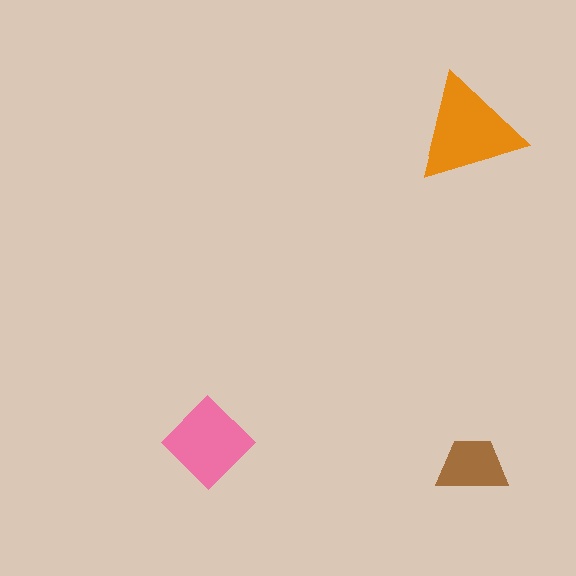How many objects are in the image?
There are 3 objects in the image.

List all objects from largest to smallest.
The orange triangle, the pink diamond, the brown trapezoid.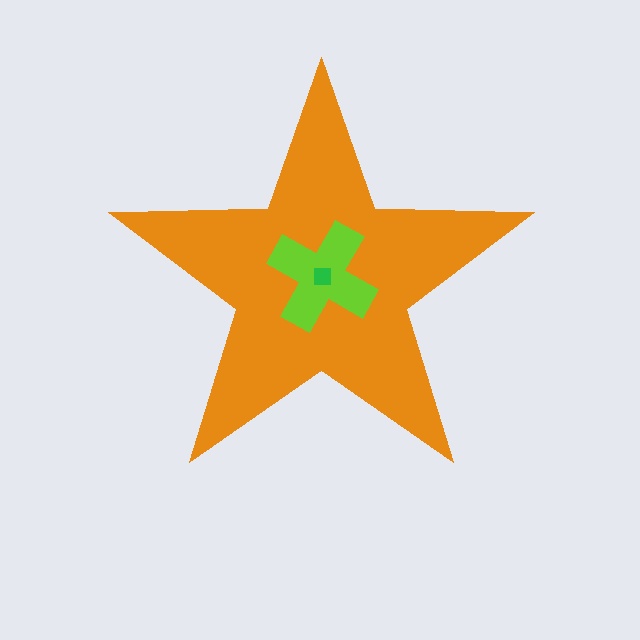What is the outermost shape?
The orange star.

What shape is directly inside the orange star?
The lime cross.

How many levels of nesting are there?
3.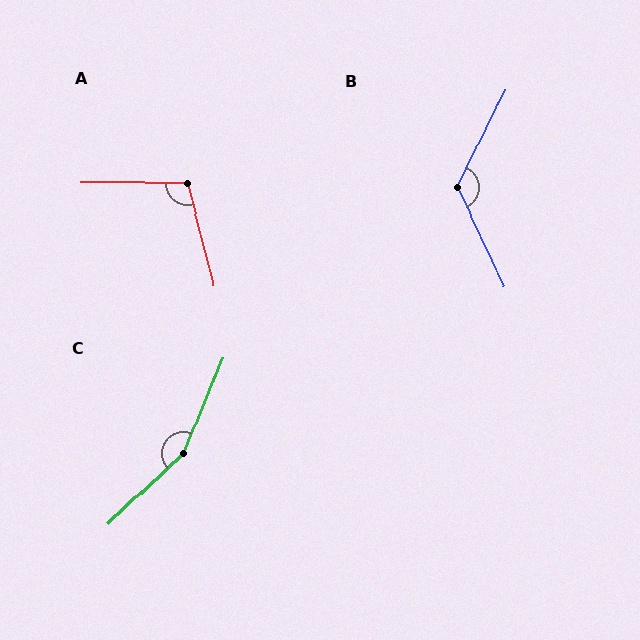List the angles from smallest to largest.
A (105°), B (128°), C (156°).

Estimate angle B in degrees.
Approximately 128 degrees.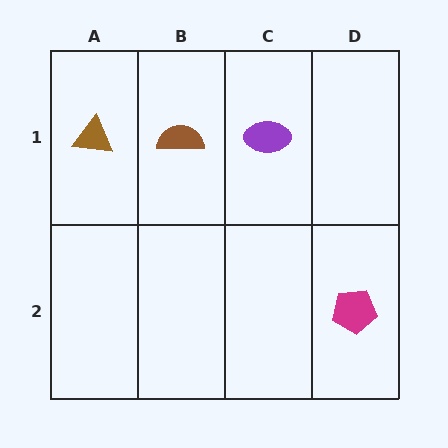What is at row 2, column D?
A magenta pentagon.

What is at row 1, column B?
A brown semicircle.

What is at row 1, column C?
A purple ellipse.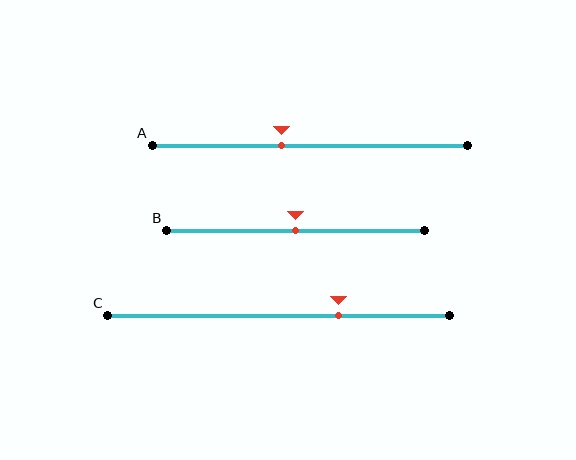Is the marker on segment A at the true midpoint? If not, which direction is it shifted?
No, the marker on segment A is shifted to the left by about 9% of the segment length.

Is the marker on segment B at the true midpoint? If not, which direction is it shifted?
Yes, the marker on segment B is at the true midpoint.